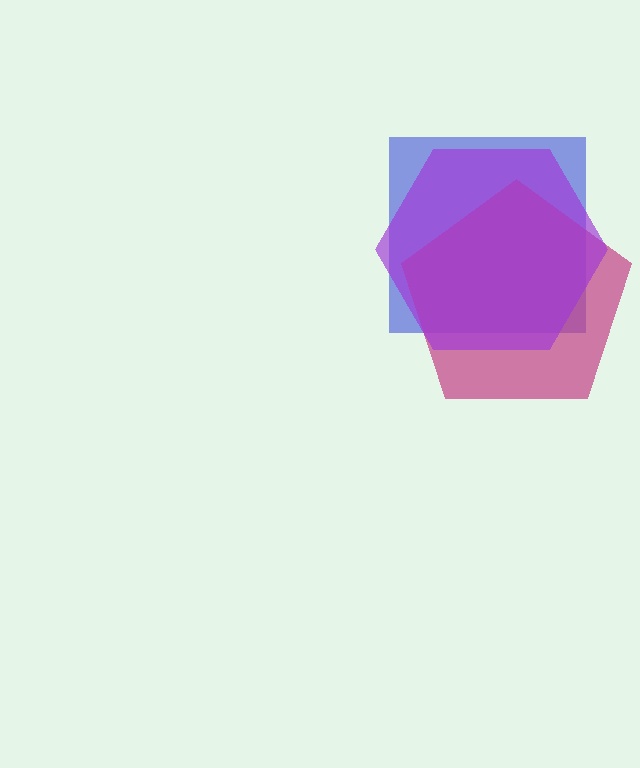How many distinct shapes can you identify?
There are 3 distinct shapes: a blue square, a magenta pentagon, a purple hexagon.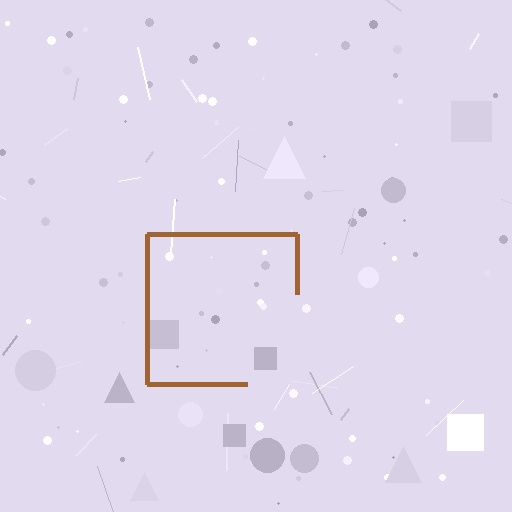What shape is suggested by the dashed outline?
The dashed outline suggests a square.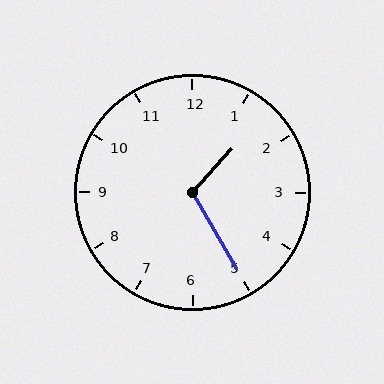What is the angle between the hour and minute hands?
Approximately 108 degrees.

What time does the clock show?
1:25.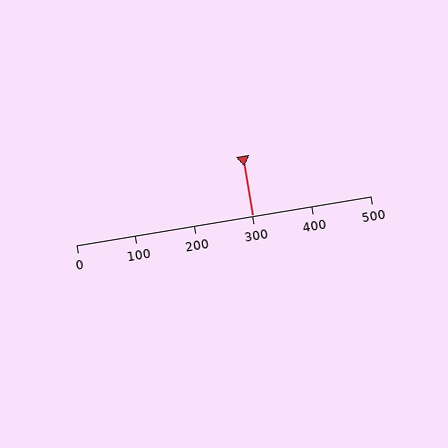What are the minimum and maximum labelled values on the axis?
The axis runs from 0 to 500.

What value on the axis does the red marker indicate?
The marker indicates approximately 300.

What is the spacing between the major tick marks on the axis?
The major ticks are spaced 100 apart.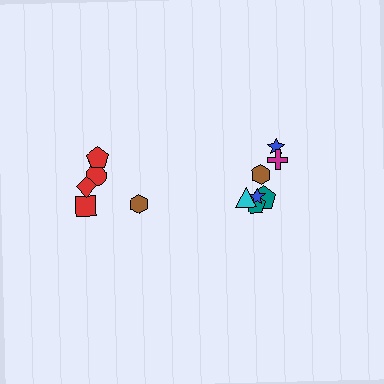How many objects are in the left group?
There are 5 objects.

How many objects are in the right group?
There are 7 objects.